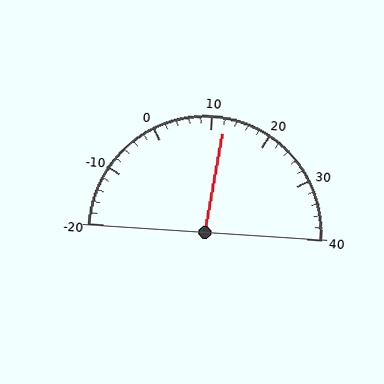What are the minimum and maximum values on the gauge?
The gauge ranges from -20 to 40.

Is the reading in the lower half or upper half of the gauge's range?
The reading is in the upper half of the range (-20 to 40).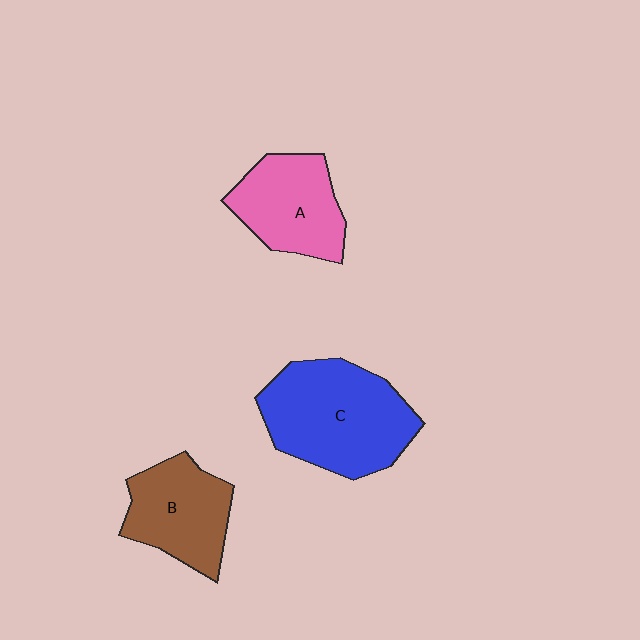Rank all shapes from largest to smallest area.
From largest to smallest: C (blue), A (pink), B (brown).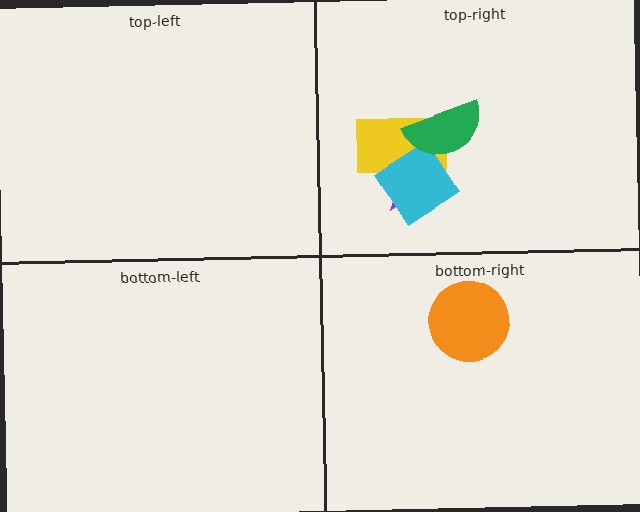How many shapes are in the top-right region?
4.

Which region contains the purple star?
The top-right region.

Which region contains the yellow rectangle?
The top-right region.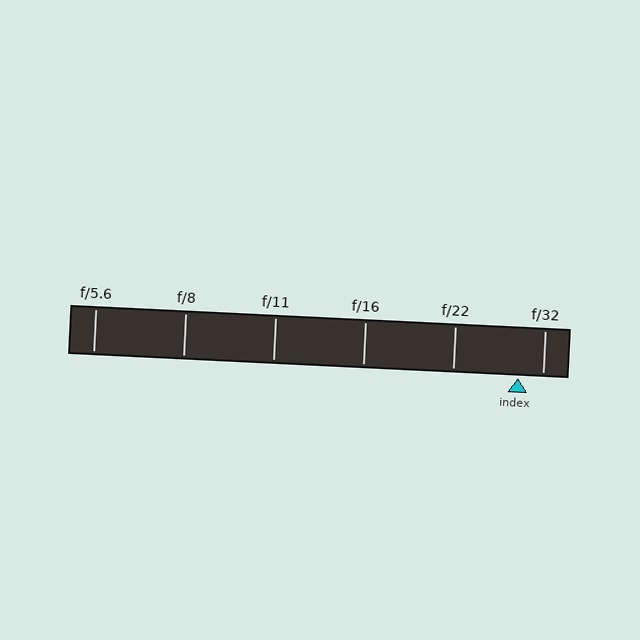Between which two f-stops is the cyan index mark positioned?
The index mark is between f/22 and f/32.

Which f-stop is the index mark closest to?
The index mark is closest to f/32.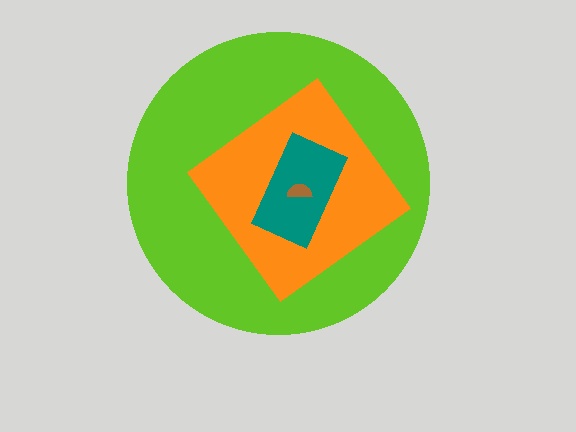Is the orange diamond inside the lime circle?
Yes.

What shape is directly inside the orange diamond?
The teal rectangle.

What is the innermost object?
The brown semicircle.